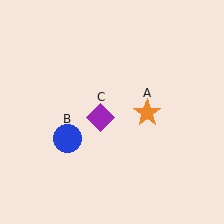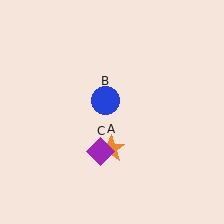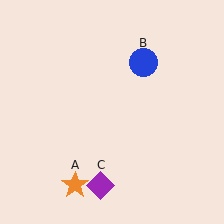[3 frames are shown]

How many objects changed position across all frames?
3 objects changed position: orange star (object A), blue circle (object B), purple diamond (object C).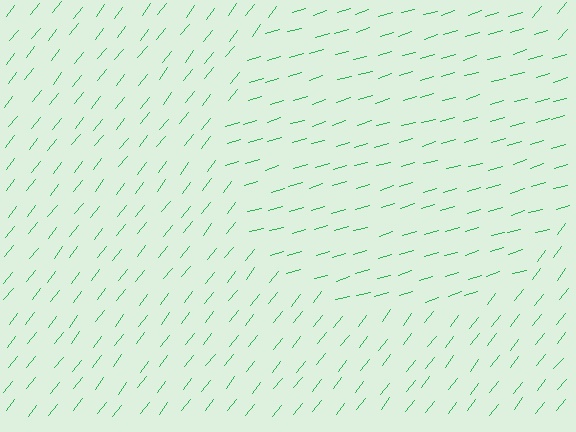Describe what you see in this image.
The image is filled with small green line segments. A circle region in the image has lines oriented differently from the surrounding lines, creating a visible texture boundary.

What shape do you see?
I see a circle.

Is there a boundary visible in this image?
Yes, there is a texture boundary formed by a change in line orientation.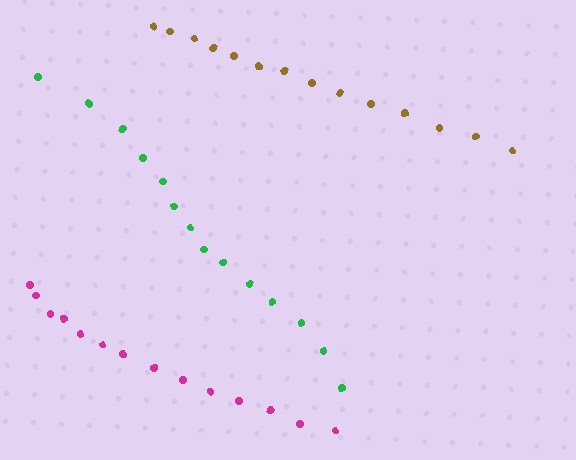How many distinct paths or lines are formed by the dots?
There are 3 distinct paths.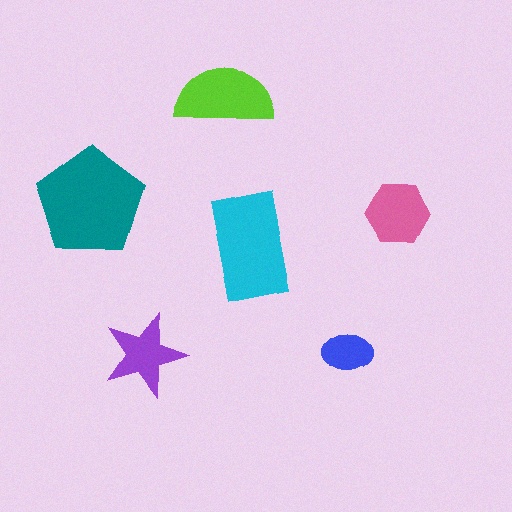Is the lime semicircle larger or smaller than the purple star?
Larger.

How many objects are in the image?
There are 6 objects in the image.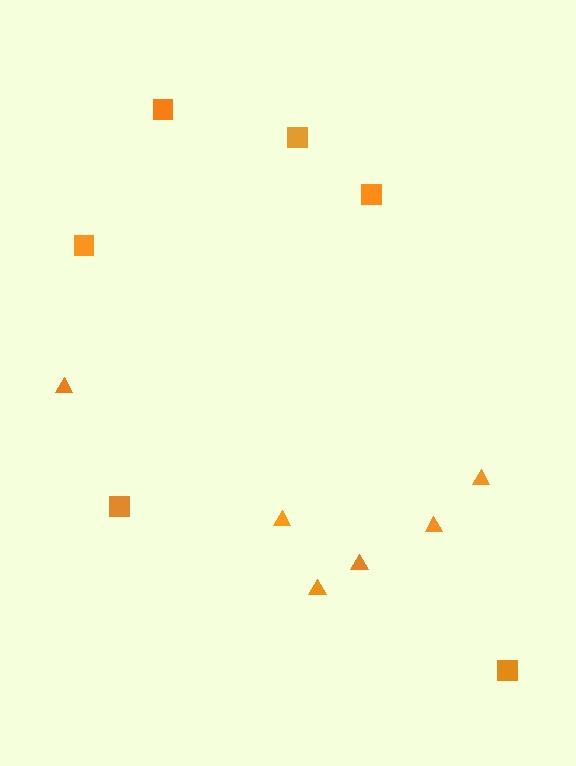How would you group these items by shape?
There are 2 groups: one group of triangles (6) and one group of squares (6).